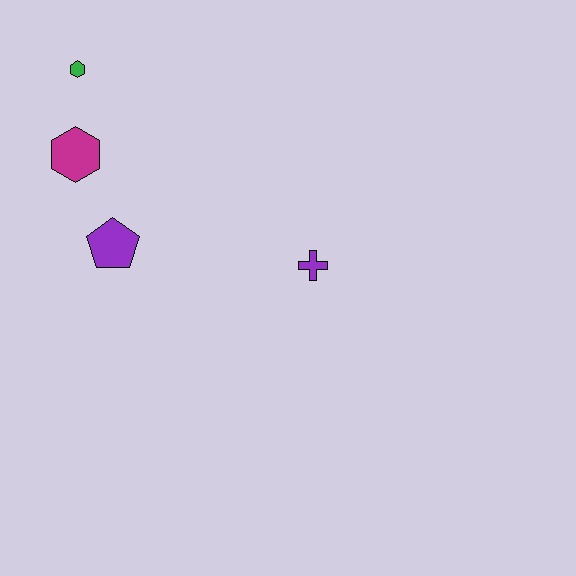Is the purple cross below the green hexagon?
Yes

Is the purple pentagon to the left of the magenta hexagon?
No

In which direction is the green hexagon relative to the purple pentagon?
The green hexagon is above the purple pentagon.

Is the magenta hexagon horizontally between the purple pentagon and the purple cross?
No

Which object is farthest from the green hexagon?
The purple cross is farthest from the green hexagon.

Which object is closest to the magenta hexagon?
The green hexagon is closest to the magenta hexagon.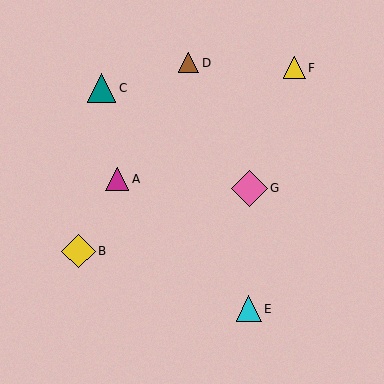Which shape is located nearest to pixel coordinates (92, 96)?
The teal triangle (labeled C) at (102, 88) is nearest to that location.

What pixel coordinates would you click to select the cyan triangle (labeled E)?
Click at (249, 309) to select the cyan triangle E.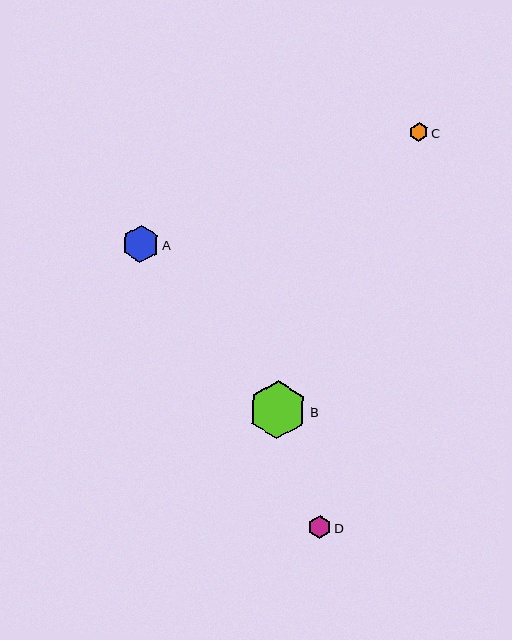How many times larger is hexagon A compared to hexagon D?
Hexagon A is approximately 1.6 times the size of hexagon D.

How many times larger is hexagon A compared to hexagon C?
Hexagon A is approximately 2.0 times the size of hexagon C.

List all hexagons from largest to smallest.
From largest to smallest: B, A, D, C.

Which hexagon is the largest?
Hexagon B is the largest with a size of approximately 58 pixels.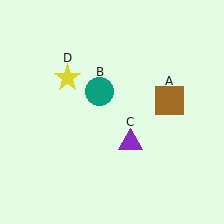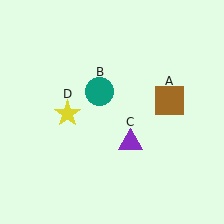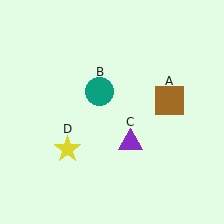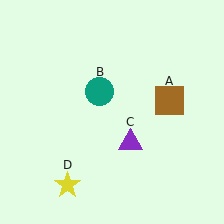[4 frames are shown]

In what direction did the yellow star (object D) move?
The yellow star (object D) moved down.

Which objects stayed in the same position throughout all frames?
Brown square (object A) and teal circle (object B) and purple triangle (object C) remained stationary.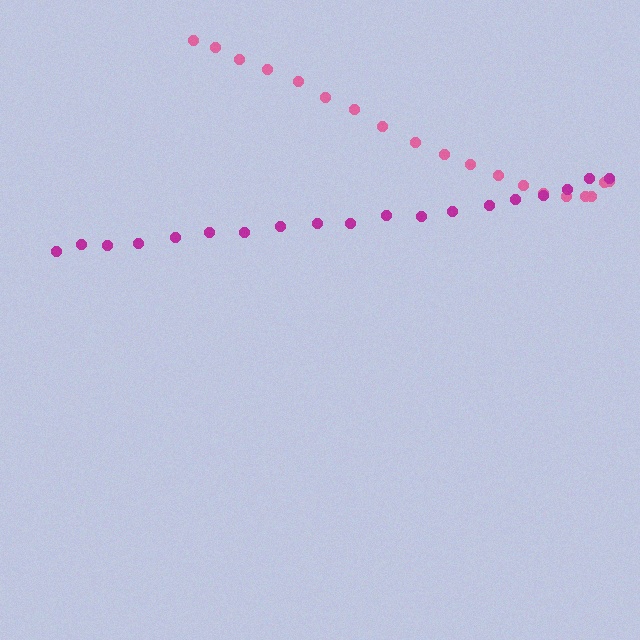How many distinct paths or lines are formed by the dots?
There are 2 distinct paths.